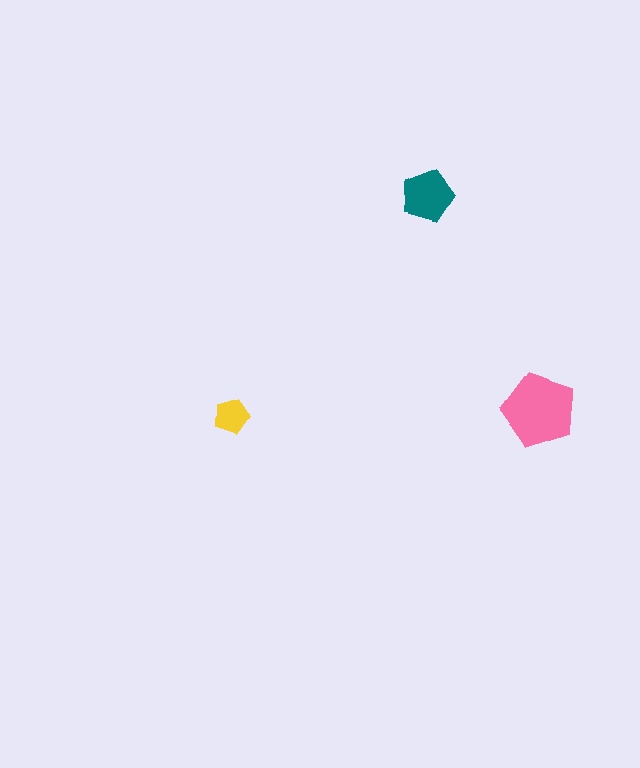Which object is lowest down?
The yellow pentagon is bottommost.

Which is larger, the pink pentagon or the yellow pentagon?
The pink one.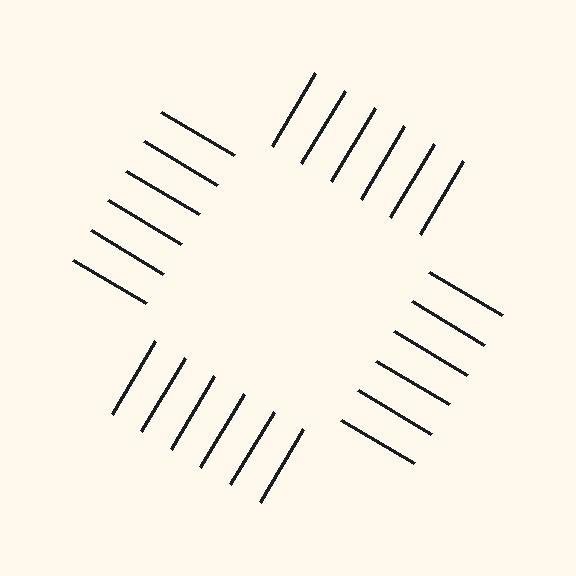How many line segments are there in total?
24 — 6 along each of the 4 edges.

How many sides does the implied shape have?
4 sides — the line-ends trace a square.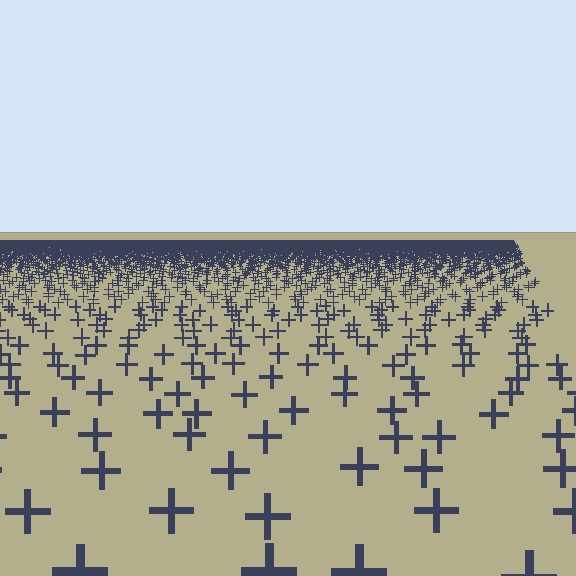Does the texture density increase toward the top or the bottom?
Density increases toward the top.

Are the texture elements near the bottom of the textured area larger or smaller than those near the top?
Larger. Near the bottom, elements are closer to the viewer and appear at a bigger on-screen size.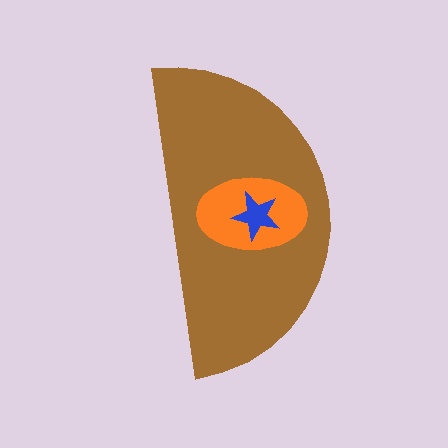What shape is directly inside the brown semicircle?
The orange ellipse.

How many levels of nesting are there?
3.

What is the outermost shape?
The brown semicircle.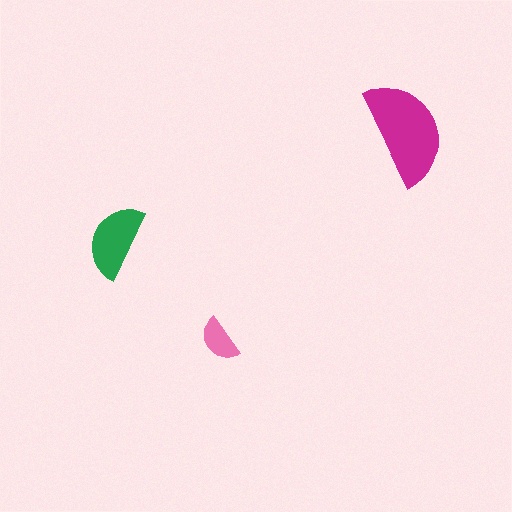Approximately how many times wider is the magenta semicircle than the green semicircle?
About 1.5 times wider.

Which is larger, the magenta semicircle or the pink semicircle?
The magenta one.